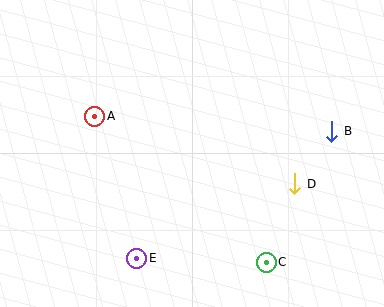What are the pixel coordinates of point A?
Point A is at (95, 116).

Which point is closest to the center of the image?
Point A at (95, 116) is closest to the center.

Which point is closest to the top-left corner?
Point A is closest to the top-left corner.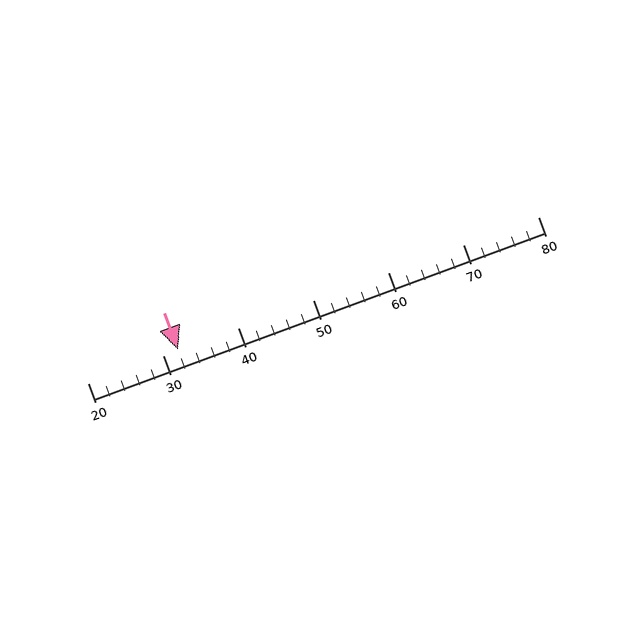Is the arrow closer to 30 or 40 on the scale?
The arrow is closer to 30.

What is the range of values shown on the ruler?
The ruler shows values from 20 to 80.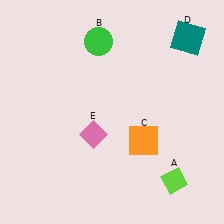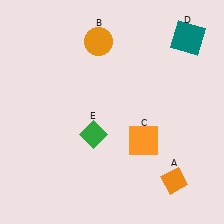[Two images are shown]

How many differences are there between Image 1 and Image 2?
There are 3 differences between the two images.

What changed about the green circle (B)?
In Image 1, B is green. In Image 2, it changed to orange.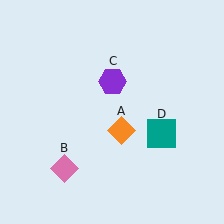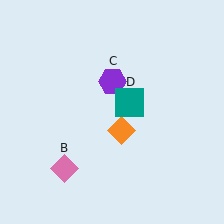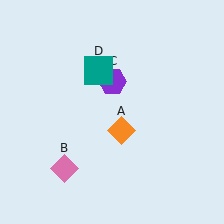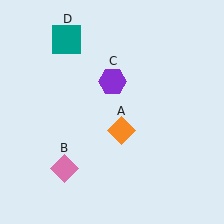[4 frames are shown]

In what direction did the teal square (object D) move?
The teal square (object D) moved up and to the left.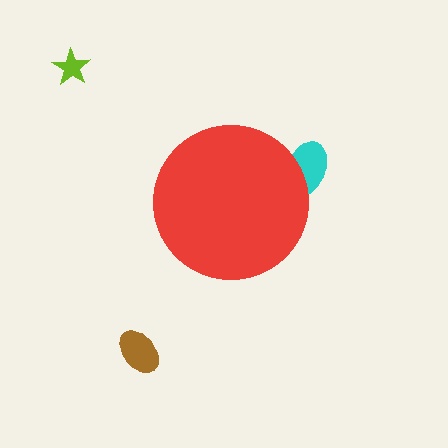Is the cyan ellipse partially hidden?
Yes, the cyan ellipse is partially hidden behind the red circle.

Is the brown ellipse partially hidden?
No, the brown ellipse is fully visible.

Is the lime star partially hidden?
No, the lime star is fully visible.